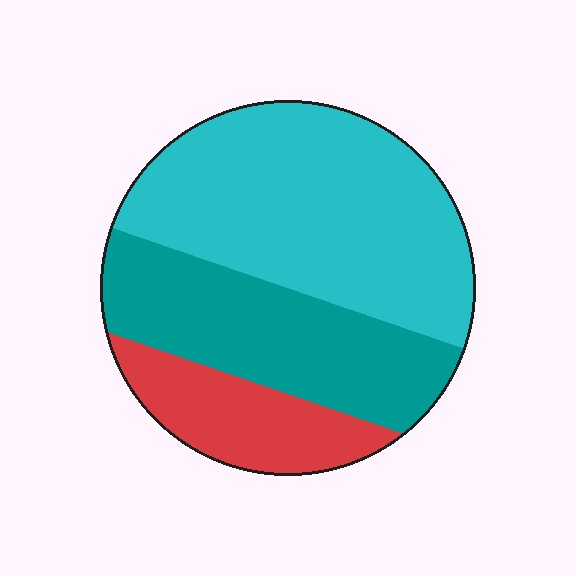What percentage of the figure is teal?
Teal takes up about one third (1/3) of the figure.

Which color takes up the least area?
Red, at roughly 20%.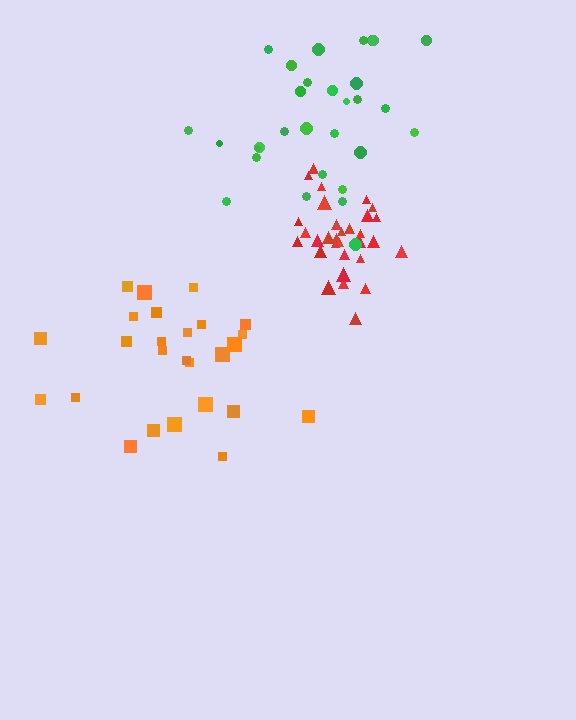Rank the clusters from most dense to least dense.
red, green, orange.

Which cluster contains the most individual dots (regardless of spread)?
Red (31).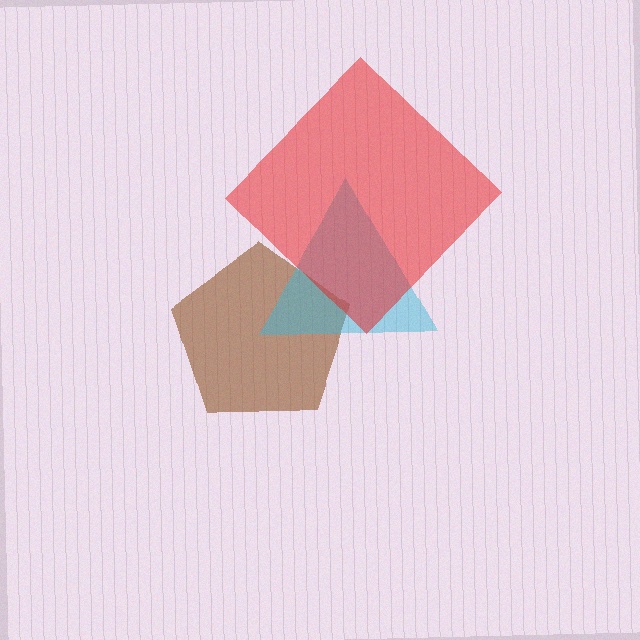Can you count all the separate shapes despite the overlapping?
Yes, there are 3 separate shapes.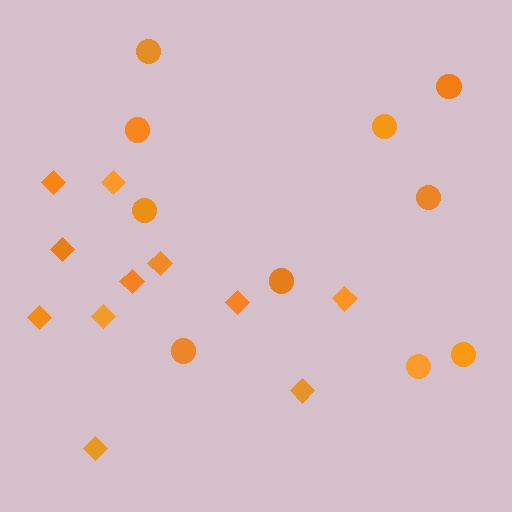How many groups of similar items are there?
There are 2 groups: one group of diamonds (11) and one group of circles (10).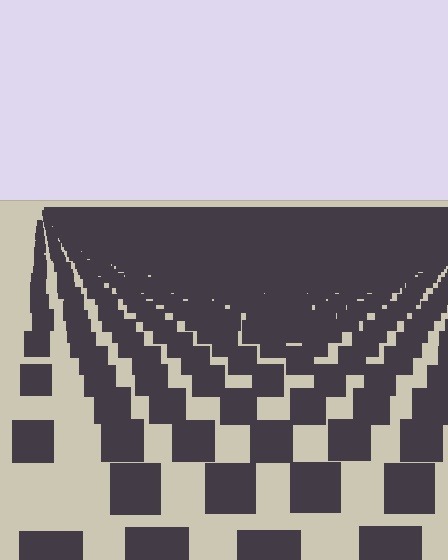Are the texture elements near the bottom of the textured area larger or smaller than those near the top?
Larger. Near the bottom, elements are closer to the viewer and appear at a bigger on-screen size.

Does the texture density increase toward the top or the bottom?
Density increases toward the top.